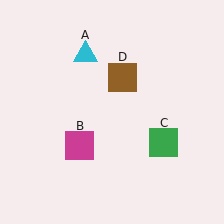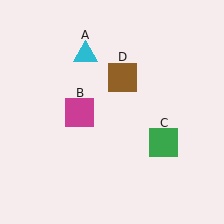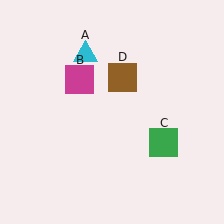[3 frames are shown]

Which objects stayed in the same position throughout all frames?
Cyan triangle (object A) and green square (object C) and brown square (object D) remained stationary.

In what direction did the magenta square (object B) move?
The magenta square (object B) moved up.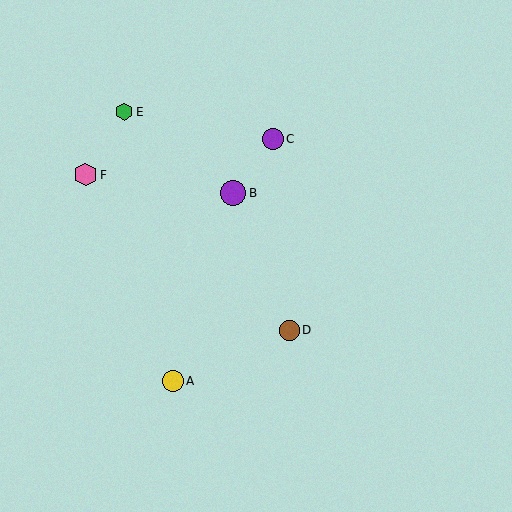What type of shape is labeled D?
Shape D is a brown circle.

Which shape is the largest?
The purple circle (labeled B) is the largest.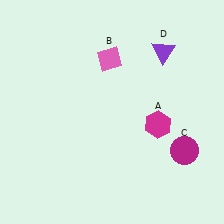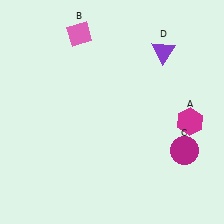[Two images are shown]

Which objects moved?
The objects that moved are: the magenta hexagon (A), the pink diamond (B).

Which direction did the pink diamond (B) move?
The pink diamond (B) moved left.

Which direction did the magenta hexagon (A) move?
The magenta hexagon (A) moved right.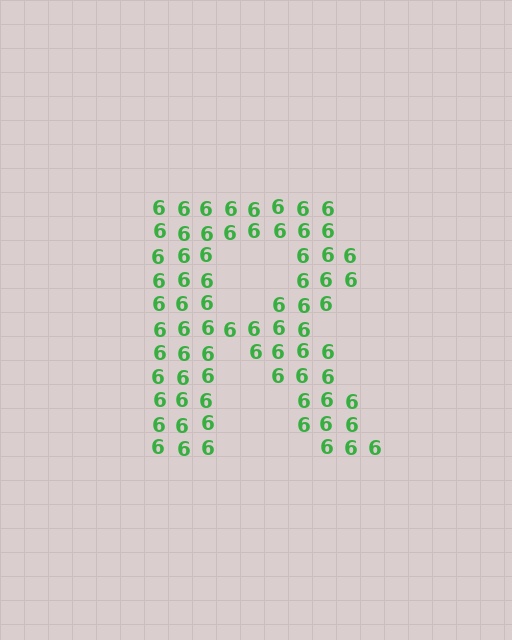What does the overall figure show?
The overall figure shows the letter R.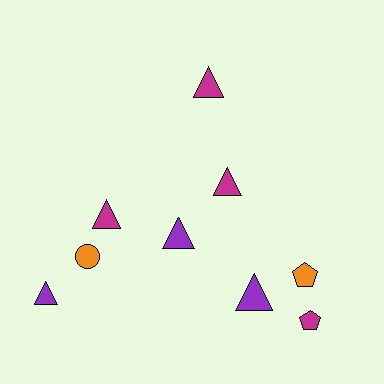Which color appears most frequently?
Magenta, with 4 objects.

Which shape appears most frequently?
Triangle, with 6 objects.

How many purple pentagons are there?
There are no purple pentagons.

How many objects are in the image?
There are 9 objects.